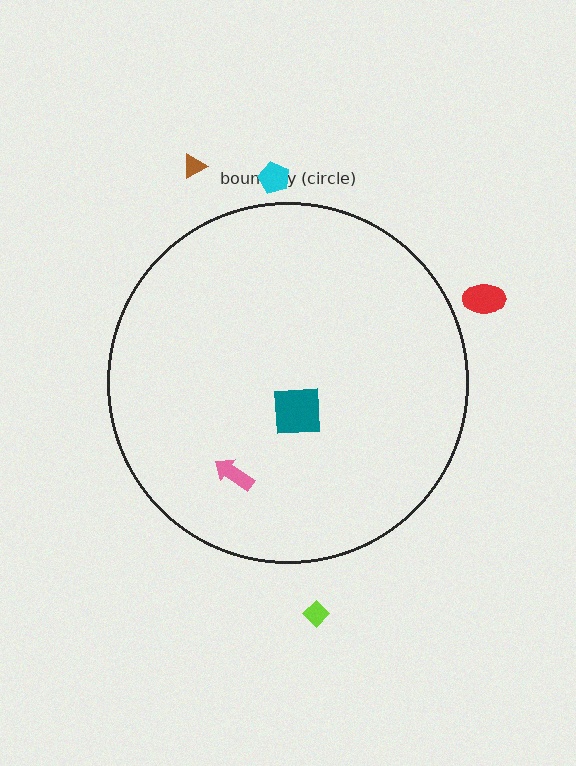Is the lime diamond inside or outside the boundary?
Outside.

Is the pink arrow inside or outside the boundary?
Inside.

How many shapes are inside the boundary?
2 inside, 4 outside.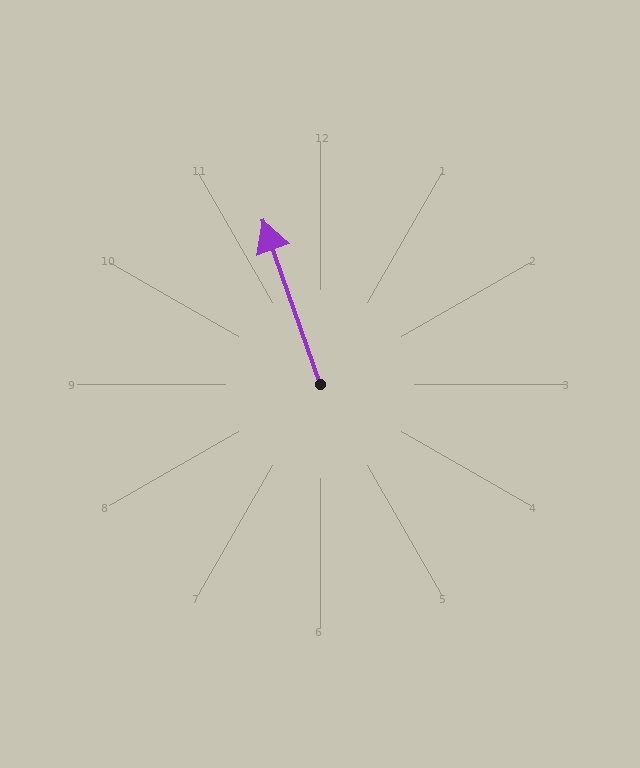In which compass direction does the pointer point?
North.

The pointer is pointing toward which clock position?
Roughly 11 o'clock.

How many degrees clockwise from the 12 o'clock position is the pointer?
Approximately 341 degrees.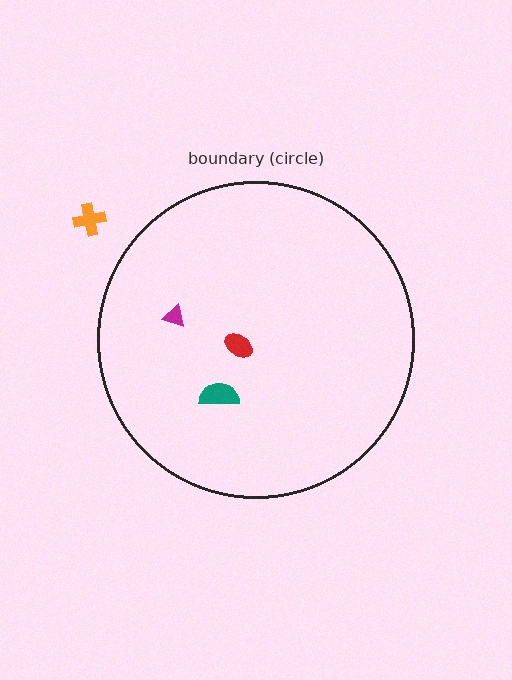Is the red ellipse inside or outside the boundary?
Inside.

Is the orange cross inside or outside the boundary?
Outside.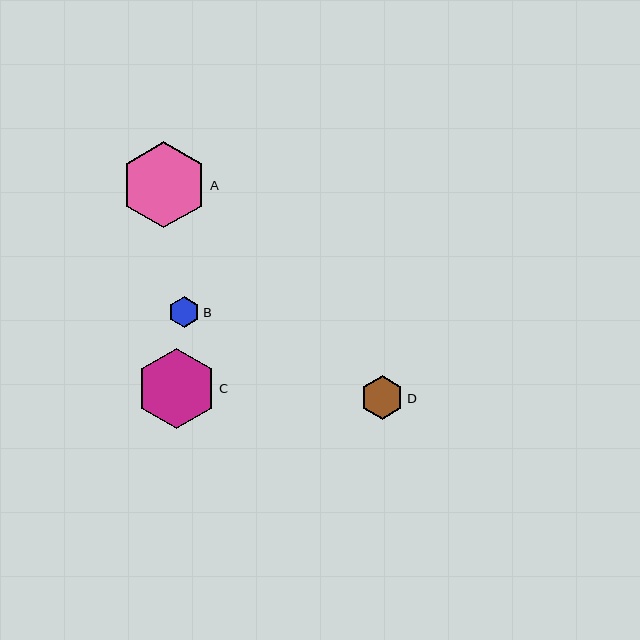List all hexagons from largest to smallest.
From largest to smallest: A, C, D, B.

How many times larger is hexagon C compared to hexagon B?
Hexagon C is approximately 2.6 times the size of hexagon B.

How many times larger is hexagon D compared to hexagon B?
Hexagon D is approximately 1.4 times the size of hexagon B.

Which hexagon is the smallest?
Hexagon B is the smallest with a size of approximately 31 pixels.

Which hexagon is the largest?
Hexagon A is the largest with a size of approximately 86 pixels.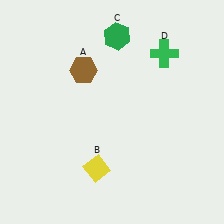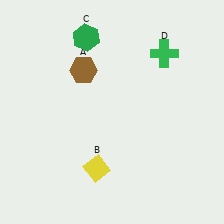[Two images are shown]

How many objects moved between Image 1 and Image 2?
1 object moved between the two images.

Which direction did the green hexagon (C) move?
The green hexagon (C) moved left.